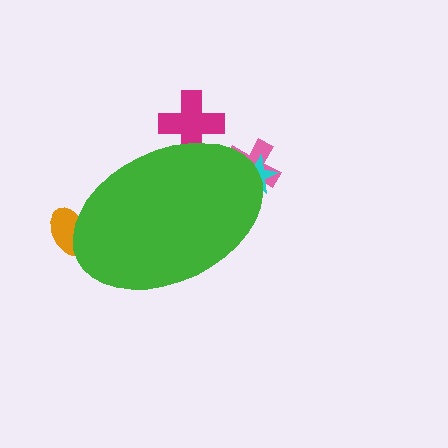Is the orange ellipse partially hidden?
Yes, the orange ellipse is partially hidden behind the green ellipse.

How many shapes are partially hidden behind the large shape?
4 shapes are partially hidden.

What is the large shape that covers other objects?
A green ellipse.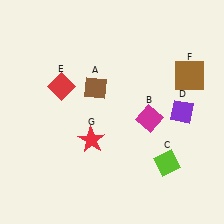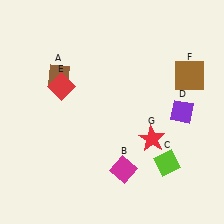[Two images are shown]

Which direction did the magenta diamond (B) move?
The magenta diamond (B) moved down.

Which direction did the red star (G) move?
The red star (G) moved right.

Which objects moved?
The objects that moved are: the brown diamond (A), the magenta diamond (B), the red star (G).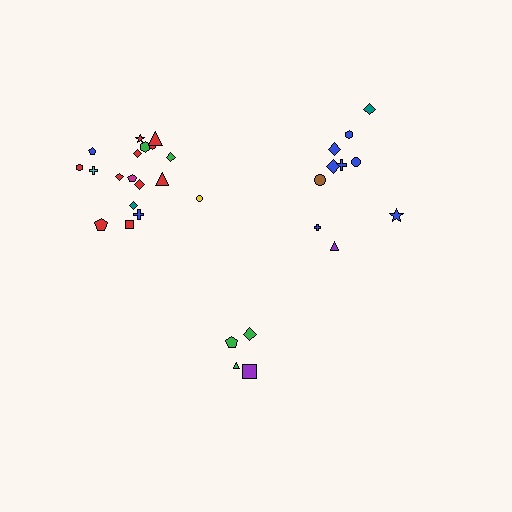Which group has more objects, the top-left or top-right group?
The top-left group.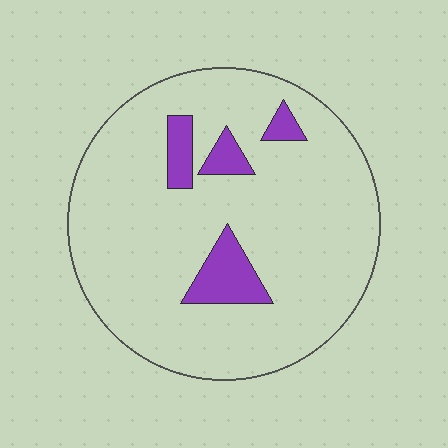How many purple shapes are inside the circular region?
4.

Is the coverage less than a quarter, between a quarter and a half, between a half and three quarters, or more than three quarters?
Less than a quarter.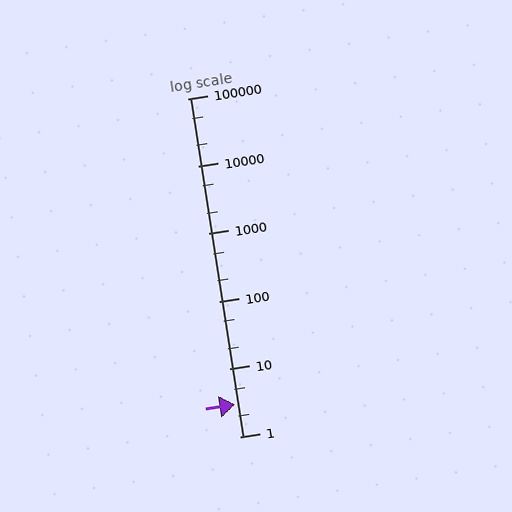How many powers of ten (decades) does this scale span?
The scale spans 5 decades, from 1 to 100000.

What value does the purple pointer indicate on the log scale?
The pointer indicates approximately 3.